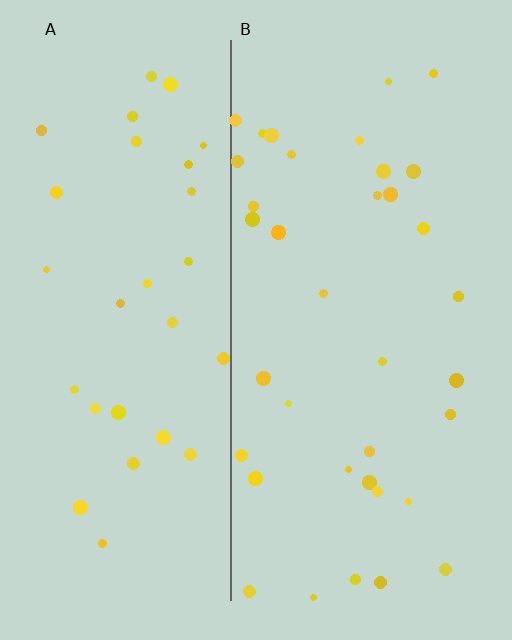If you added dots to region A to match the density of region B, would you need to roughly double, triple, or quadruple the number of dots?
Approximately double.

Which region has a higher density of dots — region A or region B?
B (the right).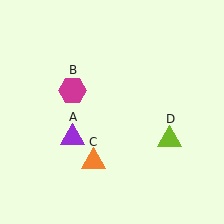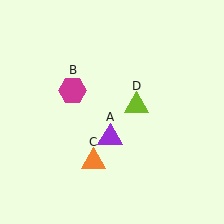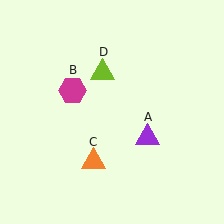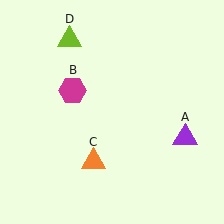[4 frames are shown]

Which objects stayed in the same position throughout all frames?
Magenta hexagon (object B) and orange triangle (object C) remained stationary.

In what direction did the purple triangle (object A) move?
The purple triangle (object A) moved right.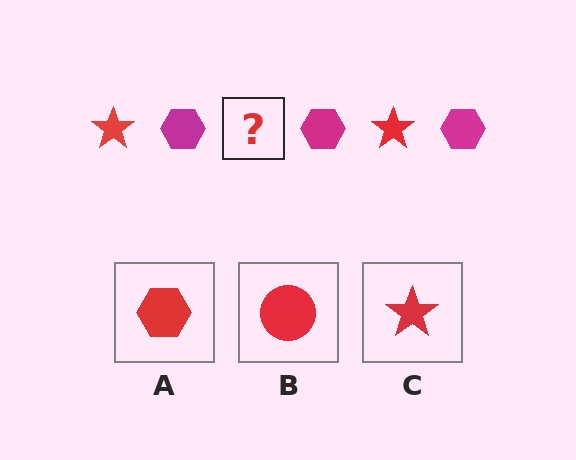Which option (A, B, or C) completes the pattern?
C.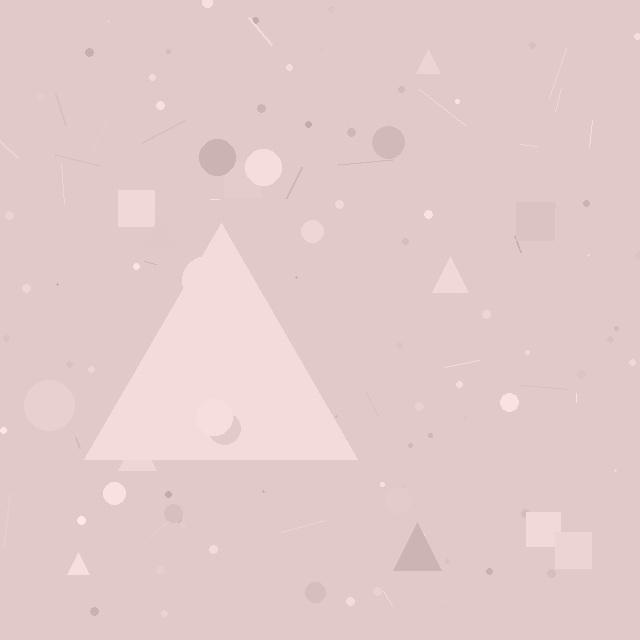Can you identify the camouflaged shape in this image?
The camouflaged shape is a triangle.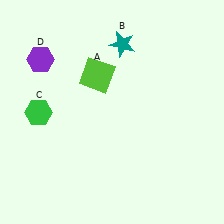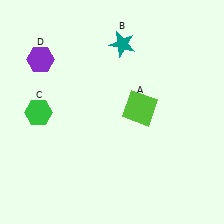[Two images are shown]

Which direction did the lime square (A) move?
The lime square (A) moved right.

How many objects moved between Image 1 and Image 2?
1 object moved between the two images.